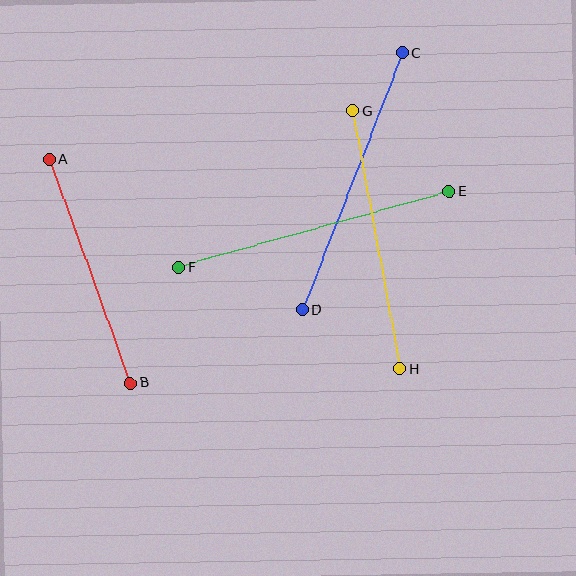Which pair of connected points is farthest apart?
Points E and F are farthest apart.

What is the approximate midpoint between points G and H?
The midpoint is at approximately (376, 240) pixels.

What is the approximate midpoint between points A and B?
The midpoint is at approximately (90, 271) pixels.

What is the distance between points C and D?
The distance is approximately 275 pixels.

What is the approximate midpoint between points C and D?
The midpoint is at approximately (352, 181) pixels.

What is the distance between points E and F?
The distance is approximately 281 pixels.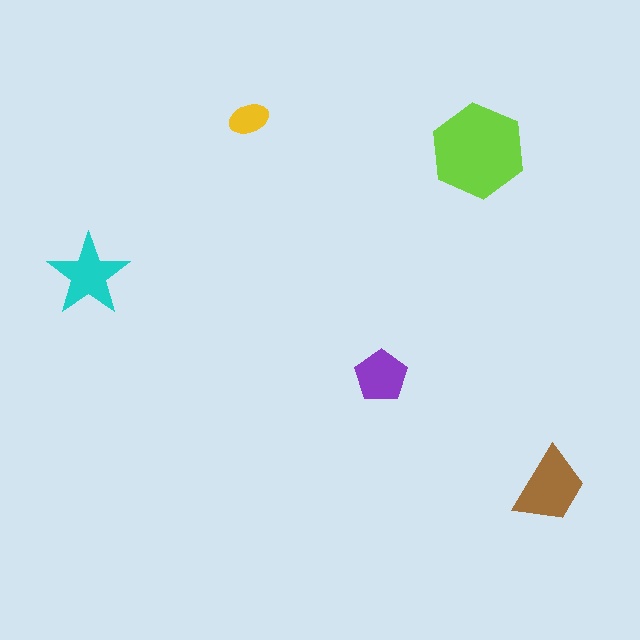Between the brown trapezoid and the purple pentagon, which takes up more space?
The brown trapezoid.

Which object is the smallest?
The yellow ellipse.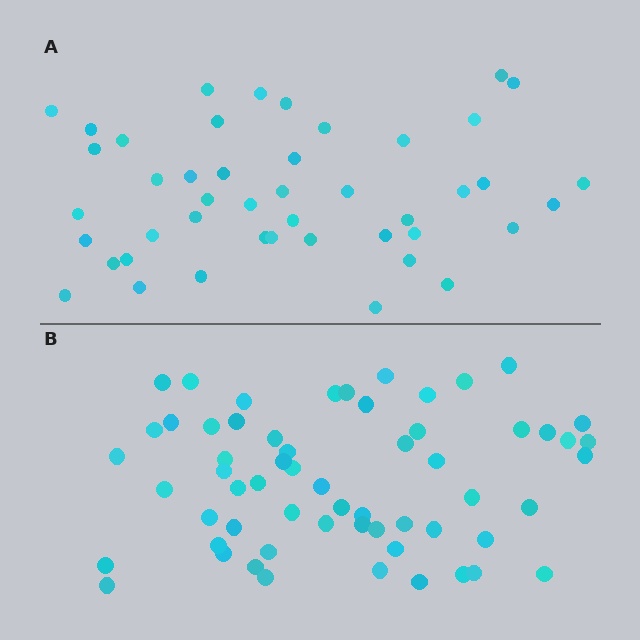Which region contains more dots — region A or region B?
Region B (the bottom region) has more dots.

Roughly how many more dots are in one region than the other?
Region B has approximately 15 more dots than region A.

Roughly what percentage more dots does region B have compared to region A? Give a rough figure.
About 35% more.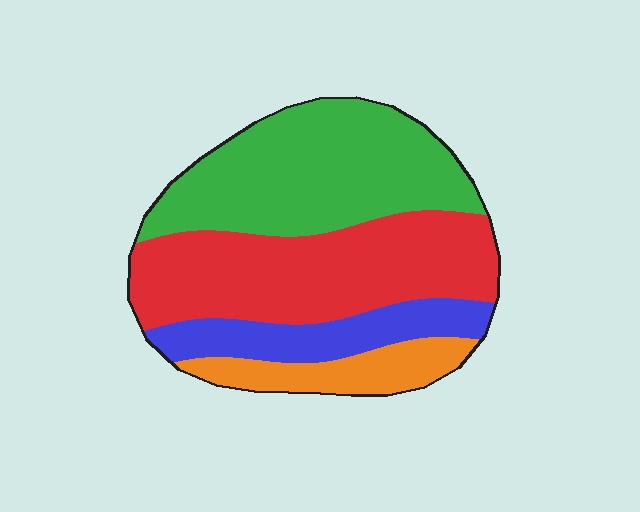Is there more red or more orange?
Red.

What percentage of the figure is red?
Red covers about 35% of the figure.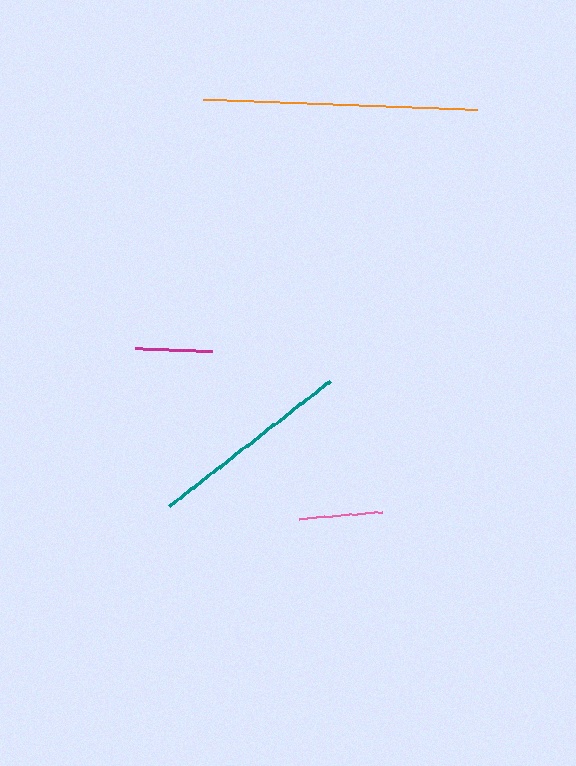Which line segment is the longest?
The orange line is the longest at approximately 275 pixels.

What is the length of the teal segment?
The teal segment is approximately 203 pixels long.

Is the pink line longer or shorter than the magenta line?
The pink line is longer than the magenta line.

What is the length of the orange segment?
The orange segment is approximately 275 pixels long.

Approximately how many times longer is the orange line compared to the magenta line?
The orange line is approximately 3.6 times the length of the magenta line.